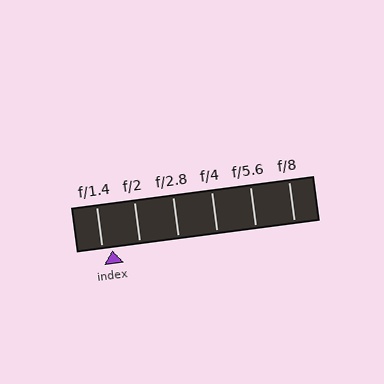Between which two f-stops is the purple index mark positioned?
The index mark is between f/1.4 and f/2.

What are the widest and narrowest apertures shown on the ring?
The widest aperture shown is f/1.4 and the narrowest is f/8.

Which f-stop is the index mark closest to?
The index mark is closest to f/1.4.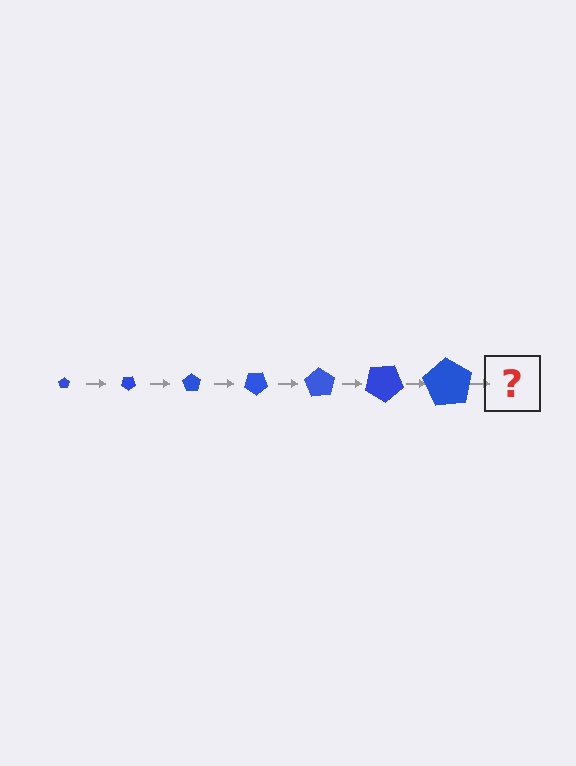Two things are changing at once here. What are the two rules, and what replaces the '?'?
The two rules are that the pentagon grows larger each step and it rotates 35 degrees each step. The '?' should be a pentagon, larger than the previous one and rotated 245 degrees from the start.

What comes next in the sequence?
The next element should be a pentagon, larger than the previous one and rotated 245 degrees from the start.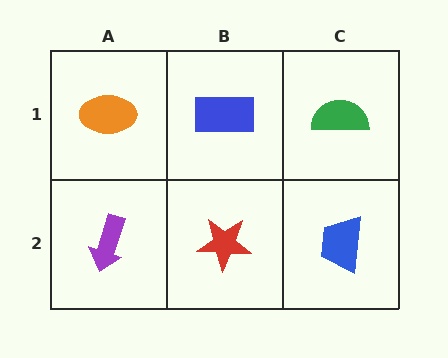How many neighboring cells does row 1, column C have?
2.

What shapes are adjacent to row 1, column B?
A red star (row 2, column B), an orange ellipse (row 1, column A), a green semicircle (row 1, column C).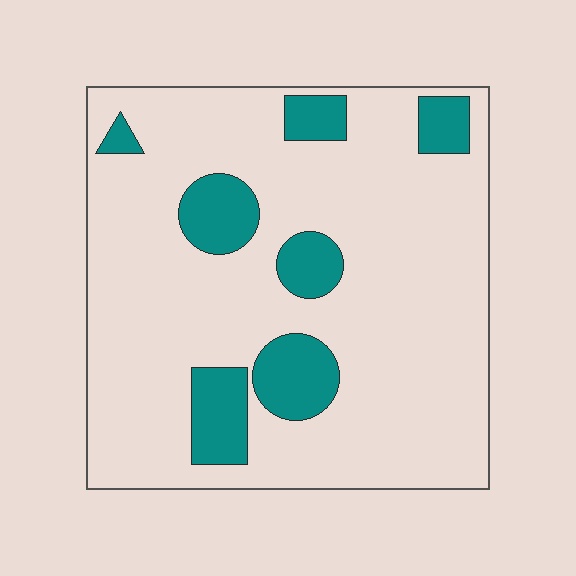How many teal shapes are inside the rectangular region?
7.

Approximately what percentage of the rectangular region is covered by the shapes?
Approximately 15%.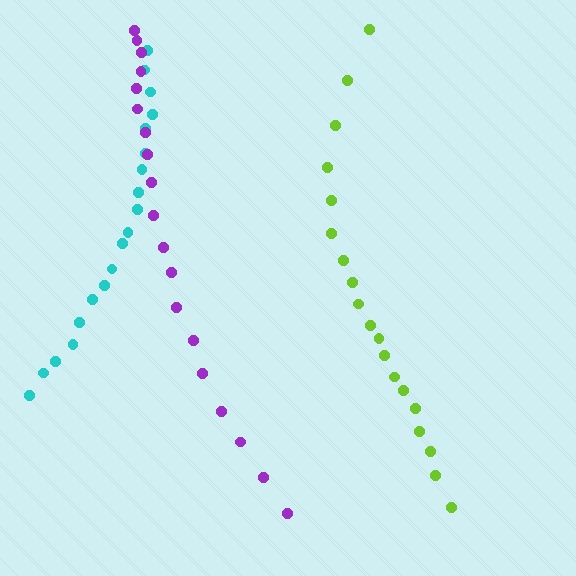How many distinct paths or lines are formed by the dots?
There are 3 distinct paths.